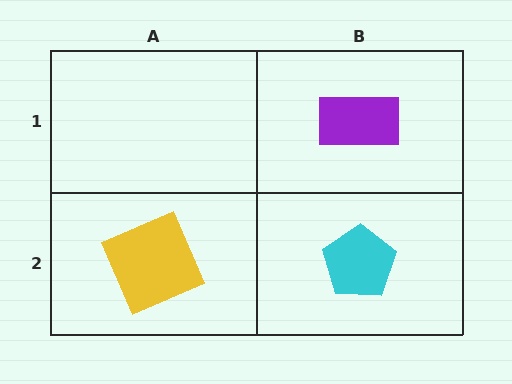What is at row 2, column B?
A cyan pentagon.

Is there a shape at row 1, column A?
No, that cell is empty.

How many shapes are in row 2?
2 shapes.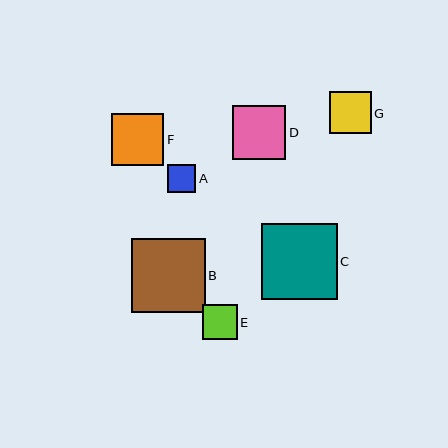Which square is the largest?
Square C is the largest with a size of approximately 76 pixels.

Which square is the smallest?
Square A is the smallest with a size of approximately 28 pixels.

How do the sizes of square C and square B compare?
Square C and square B are approximately the same size.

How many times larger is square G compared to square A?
Square G is approximately 1.5 times the size of square A.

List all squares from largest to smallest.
From largest to smallest: C, B, D, F, G, E, A.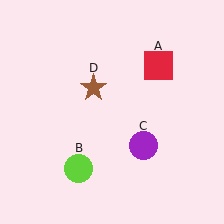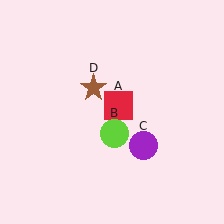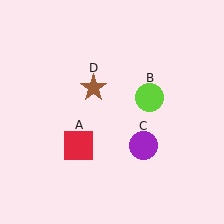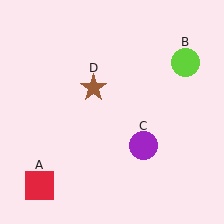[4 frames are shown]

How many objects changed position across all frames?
2 objects changed position: red square (object A), lime circle (object B).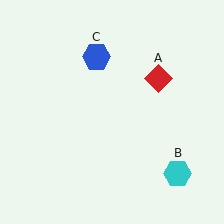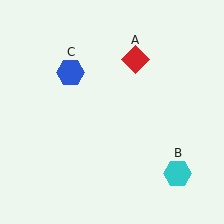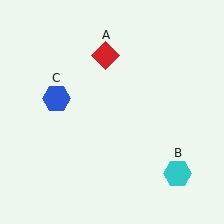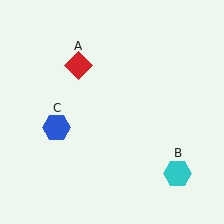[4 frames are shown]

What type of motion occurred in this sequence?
The red diamond (object A), blue hexagon (object C) rotated counterclockwise around the center of the scene.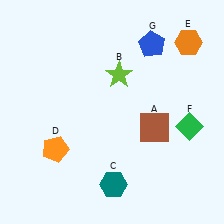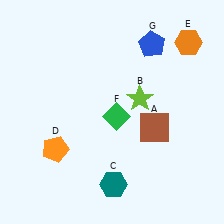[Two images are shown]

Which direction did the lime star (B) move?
The lime star (B) moved down.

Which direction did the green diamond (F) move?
The green diamond (F) moved left.